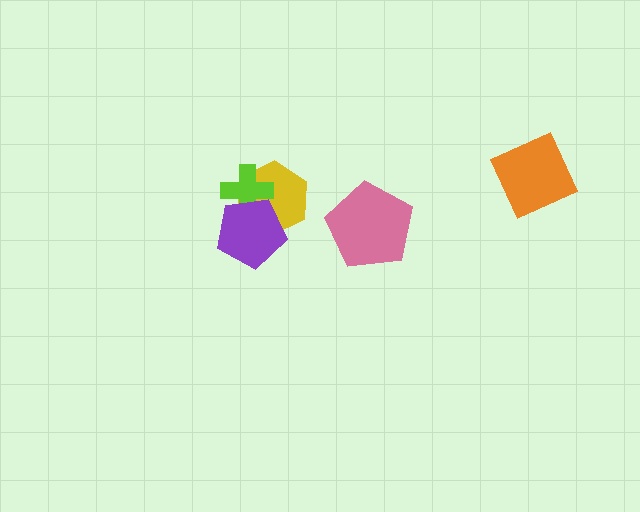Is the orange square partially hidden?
No, no other shape covers it.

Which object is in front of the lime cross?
The purple pentagon is in front of the lime cross.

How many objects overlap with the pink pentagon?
0 objects overlap with the pink pentagon.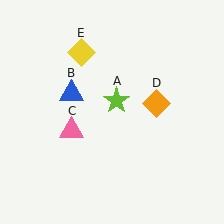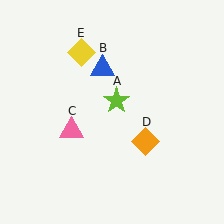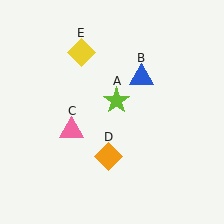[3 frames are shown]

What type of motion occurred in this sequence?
The blue triangle (object B), orange diamond (object D) rotated clockwise around the center of the scene.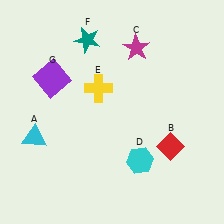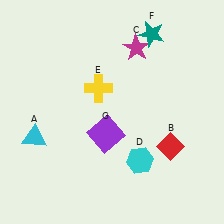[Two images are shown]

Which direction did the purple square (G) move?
The purple square (G) moved down.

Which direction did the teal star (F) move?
The teal star (F) moved right.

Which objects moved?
The objects that moved are: the teal star (F), the purple square (G).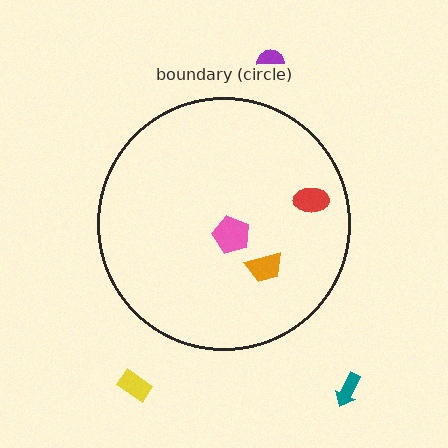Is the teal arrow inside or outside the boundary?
Outside.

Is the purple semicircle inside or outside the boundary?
Outside.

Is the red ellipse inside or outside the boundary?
Inside.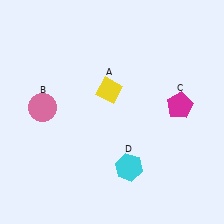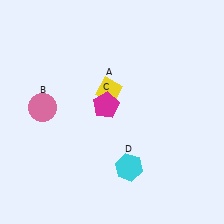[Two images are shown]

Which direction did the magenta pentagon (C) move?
The magenta pentagon (C) moved left.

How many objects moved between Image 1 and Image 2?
1 object moved between the two images.